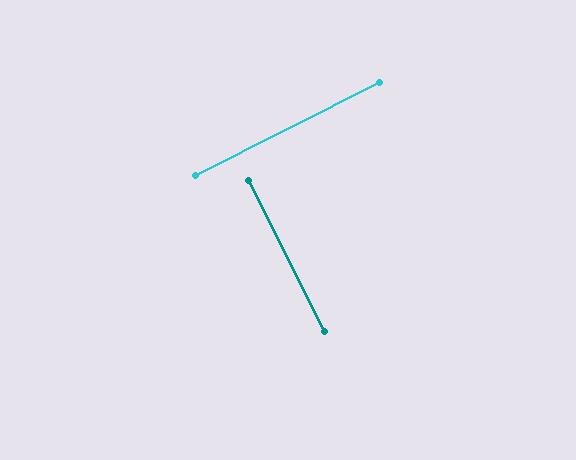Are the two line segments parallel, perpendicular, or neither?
Perpendicular — they meet at approximately 90°.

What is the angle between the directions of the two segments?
Approximately 90 degrees.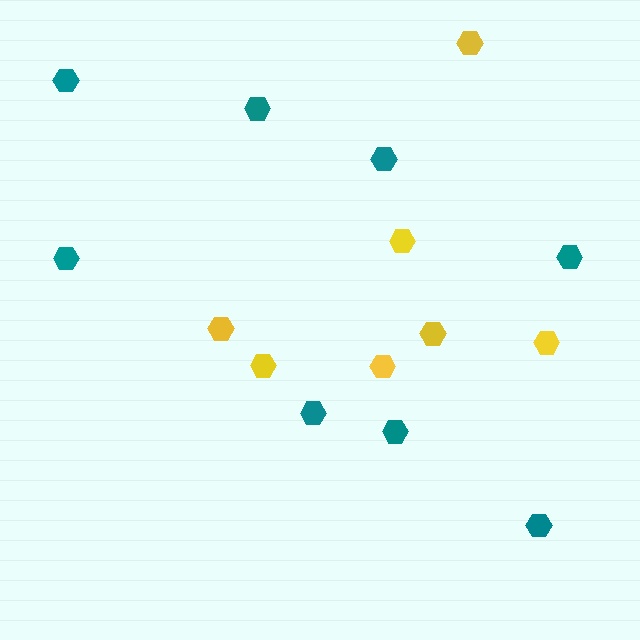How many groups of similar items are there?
There are 2 groups: one group of teal hexagons (8) and one group of yellow hexagons (7).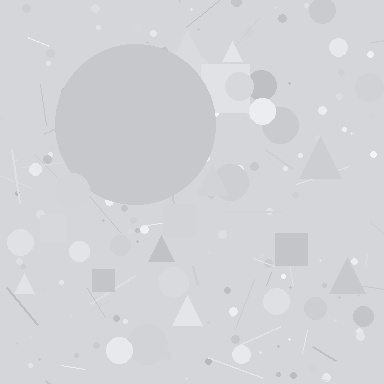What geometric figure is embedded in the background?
A circle is embedded in the background.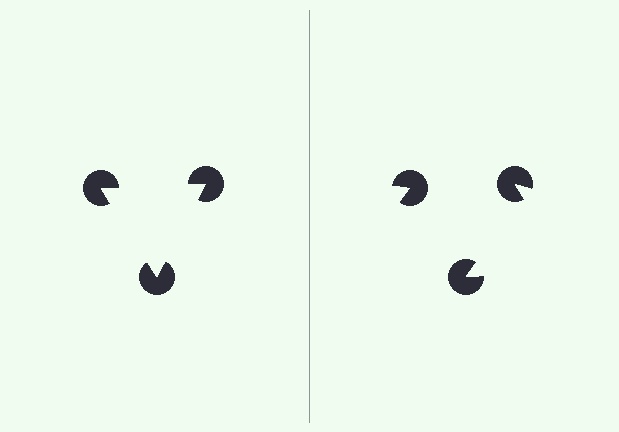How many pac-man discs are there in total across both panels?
6 — 3 on each side.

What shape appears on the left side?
An illusory triangle.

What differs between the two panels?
The pac-man discs are positioned identically on both sides; only the wedge orientations differ. On the left they align to a triangle; on the right they are misaligned.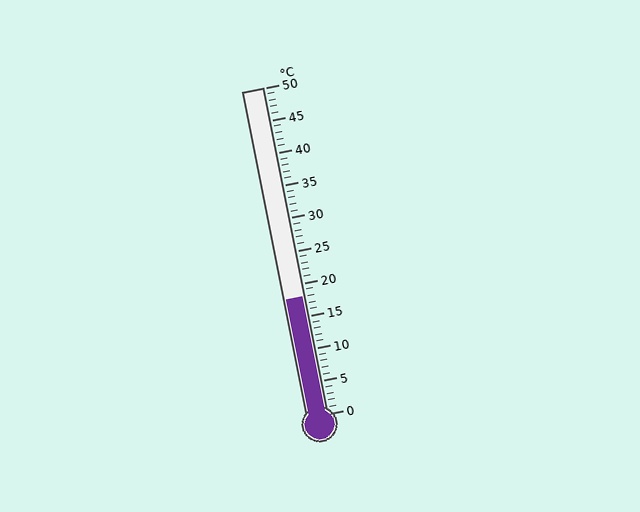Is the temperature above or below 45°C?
The temperature is below 45°C.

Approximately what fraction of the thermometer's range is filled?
The thermometer is filled to approximately 35% of its range.